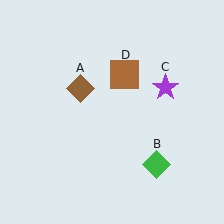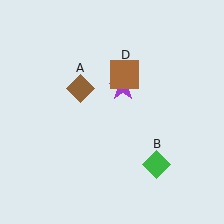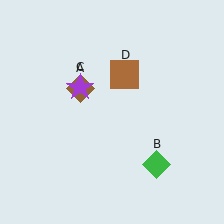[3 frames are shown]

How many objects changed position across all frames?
1 object changed position: purple star (object C).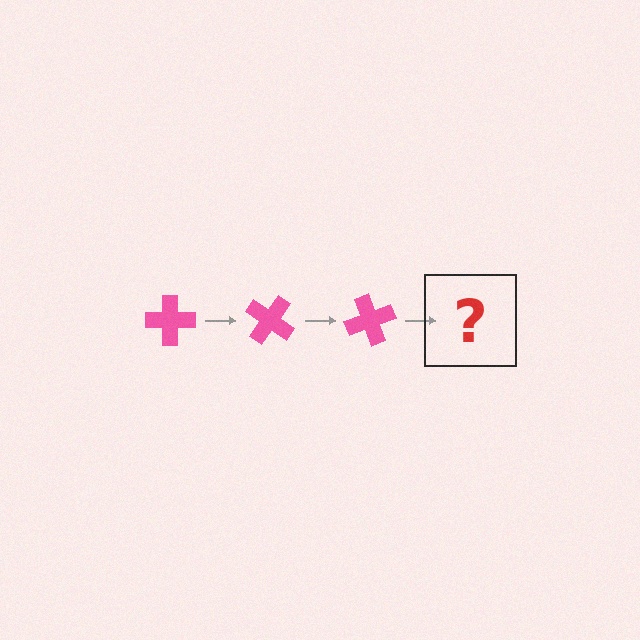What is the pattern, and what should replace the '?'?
The pattern is that the cross rotates 35 degrees each step. The '?' should be a pink cross rotated 105 degrees.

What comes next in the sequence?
The next element should be a pink cross rotated 105 degrees.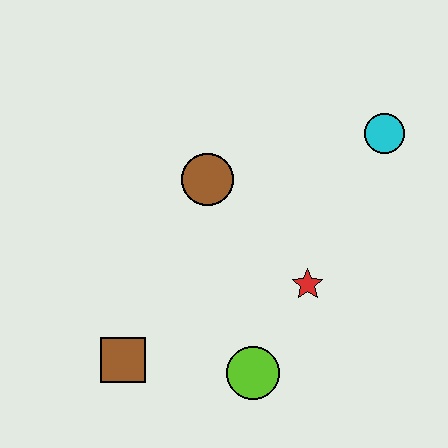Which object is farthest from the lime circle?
The cyan circle is farthest from the lime circle.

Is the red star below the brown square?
No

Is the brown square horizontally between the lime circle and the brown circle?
No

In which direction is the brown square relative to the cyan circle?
The brown square is to the left of the cyan circle.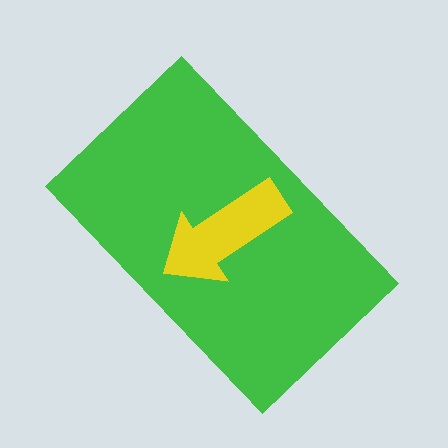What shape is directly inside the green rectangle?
The yellow arrow.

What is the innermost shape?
The yellow arrow.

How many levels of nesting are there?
2.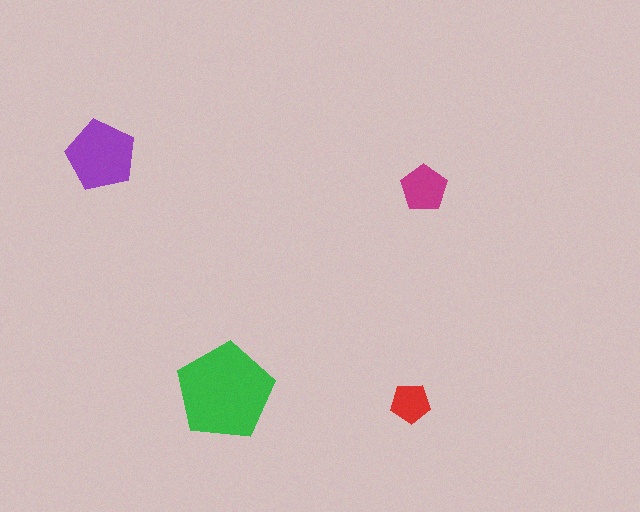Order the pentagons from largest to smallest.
the green one, the purple one, the magenta one, the red one.